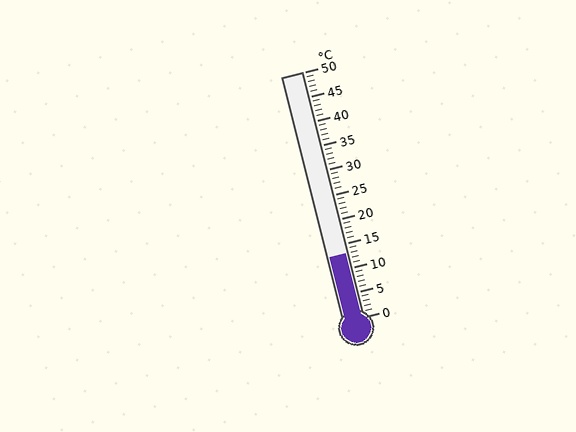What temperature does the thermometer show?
The thermometer shows approximately 13°C.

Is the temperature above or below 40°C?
The temperature is below 40°C.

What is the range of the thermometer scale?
The thermometer scale ranges from 0°C to 50°C.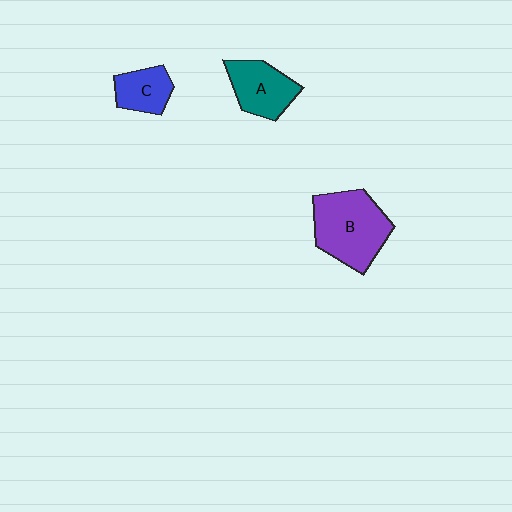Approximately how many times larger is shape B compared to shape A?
Approximately 1.5 times.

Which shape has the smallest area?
Shape C (blue).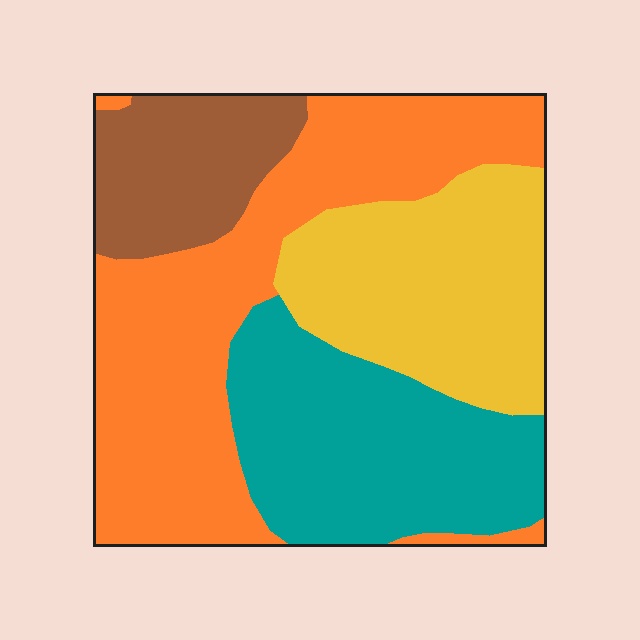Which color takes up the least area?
Brown, at roughly 15%.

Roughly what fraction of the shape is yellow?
Yellow takes up about one quarter (1/4) of the shape.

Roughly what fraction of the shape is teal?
Teal covers roughly 25% of the shape.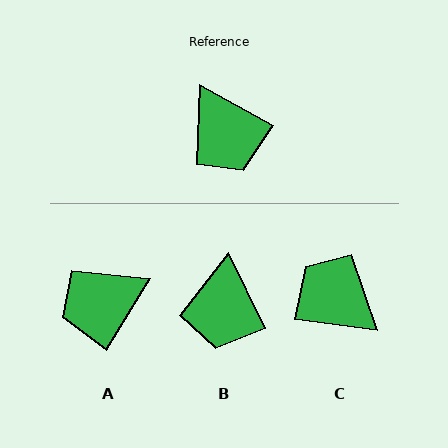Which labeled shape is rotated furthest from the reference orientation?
C, about 158 degrees away.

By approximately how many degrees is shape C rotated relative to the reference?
Approximately 158 degrees clockwise.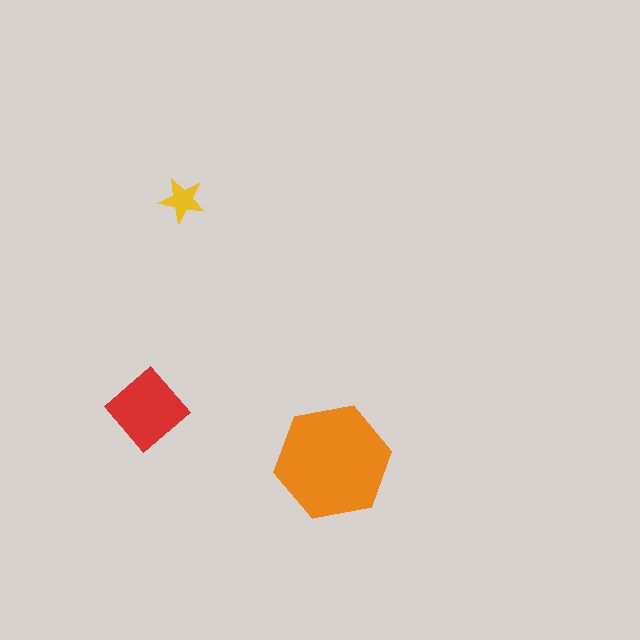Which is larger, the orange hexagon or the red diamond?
The orange hexagon.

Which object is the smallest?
The yellow star.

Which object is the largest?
The orange hexagon.